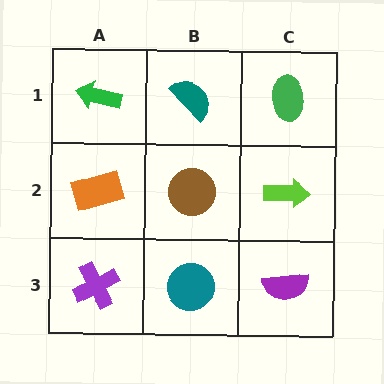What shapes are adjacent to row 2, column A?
A green arrow (row 1, column A), a purple cross (row 3, column A), a brown circle (row 2, column B).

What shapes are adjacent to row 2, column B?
A teal semicircle (row 1, column B), a teal circle (row 3, column B), an orange rectangle (row 2, column A), a lime arrow (row 2, column C).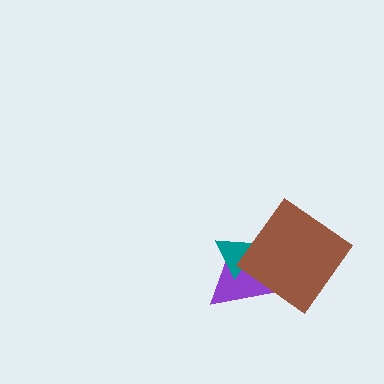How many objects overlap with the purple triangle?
2 objects overlap with the purple triangle.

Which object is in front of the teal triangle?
The brown diamond is in front of the teal triangle.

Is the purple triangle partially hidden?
Yes, it is partially covered by another shape.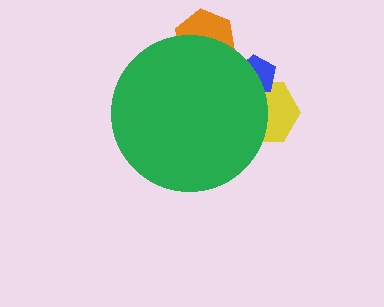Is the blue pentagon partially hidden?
Yes, the blue pentagon is partially hidden behind the green circle.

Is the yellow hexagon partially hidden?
Yes, the yellow hexagon is partially hidden behind the green circle.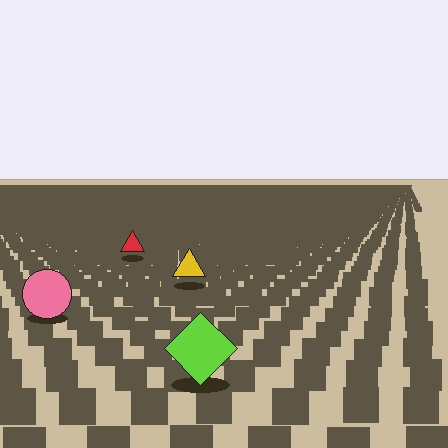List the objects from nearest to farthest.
From nearest to farthest: the lime diamond, the pink circle, the yellow triangle, the red triangle.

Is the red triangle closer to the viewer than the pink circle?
No. The pink circle is closer — you can tell from the texture gradient: the ground texture is coarser near it.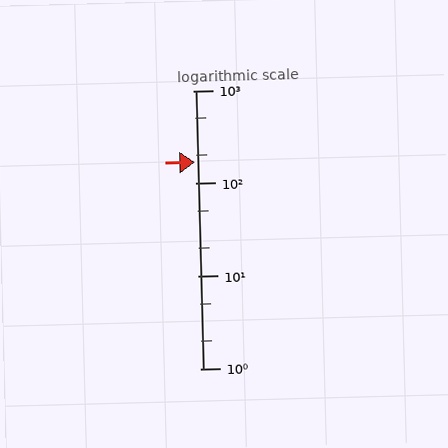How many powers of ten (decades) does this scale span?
The scale spans 3 decades, from 1 to 1000.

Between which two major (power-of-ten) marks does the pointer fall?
The pointer is between 100 and 1000.